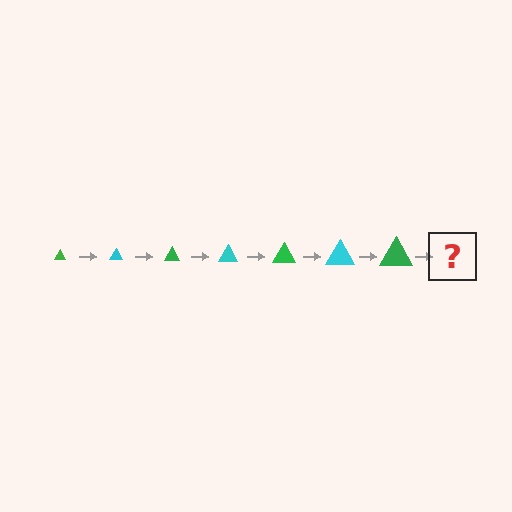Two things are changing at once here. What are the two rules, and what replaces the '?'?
The two rules are that the triangle grows larger each step and the color cycles through green and cyan. The '?' should be a cyan triangle, larger than the previous one.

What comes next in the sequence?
The next element should be a cyan triangle, larger than the previous one.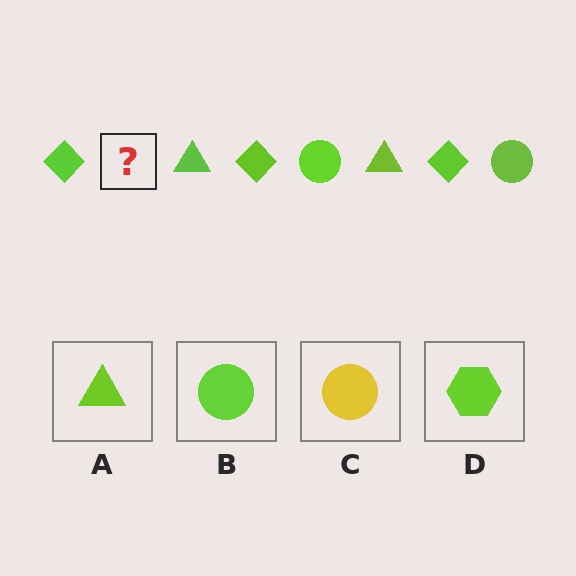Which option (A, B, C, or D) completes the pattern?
B.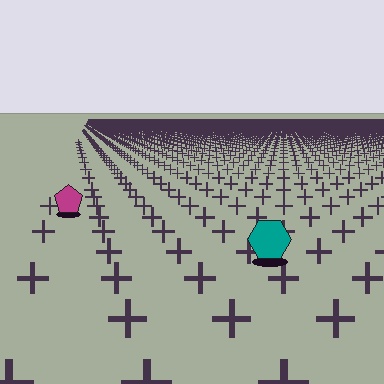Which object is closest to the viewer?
The teal hexagon is closest. The texture marks near it are larger and more spread out.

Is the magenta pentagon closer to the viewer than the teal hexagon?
No. The teal hexagon is closer — you can tell from the texture gradient: the ground texture is coarser near it.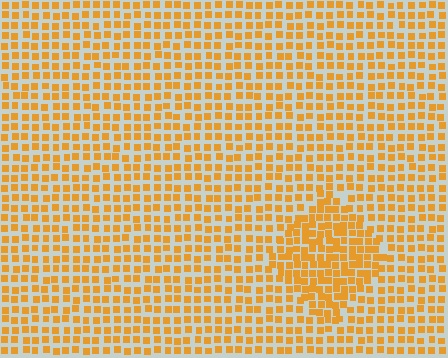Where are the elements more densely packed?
The elements are more densely packed inside the diamond boundary.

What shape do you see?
I see a diamond.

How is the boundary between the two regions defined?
The boundary is defined by a change in element density (approximately 1.6x ratio). All elements are the same color, size, and shape.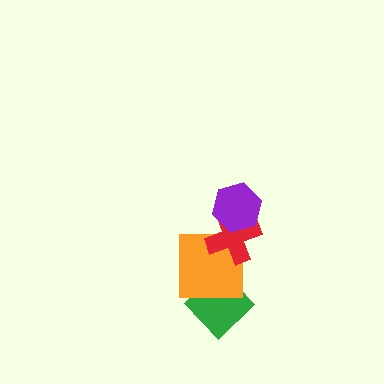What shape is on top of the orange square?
The red cross is on top of the orange square.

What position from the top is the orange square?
The orange square is 3rd from the top.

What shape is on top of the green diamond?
The orange square is on top of the green diamond.